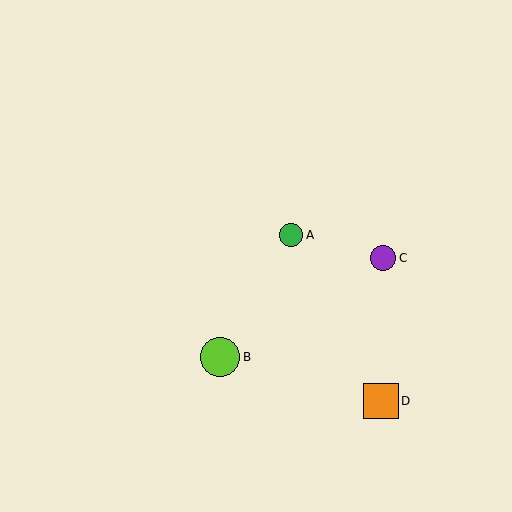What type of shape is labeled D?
Shape D is an orange square.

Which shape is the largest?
The lime circle (labeled B) is the largest.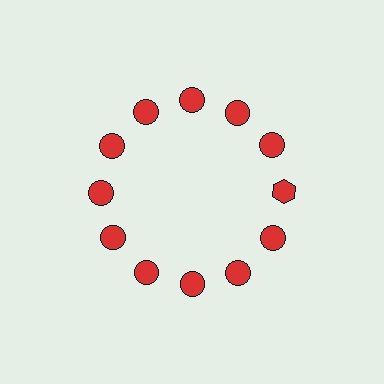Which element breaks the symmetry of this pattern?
The red hexagon at roughly the 3 o'clock position breaks the symmetry. All other shapes are red circles.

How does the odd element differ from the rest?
It has a different shape: hexagon instead of circle.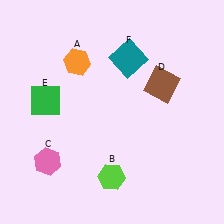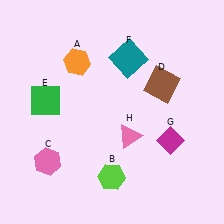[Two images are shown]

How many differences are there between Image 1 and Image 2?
There are 2 differences between the two images.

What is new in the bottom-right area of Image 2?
A pink triangle (H) was added in the bottom-right area of Image 2.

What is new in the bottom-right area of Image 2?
A magenta diamond (G) was added in the bottom-right area of Image 2.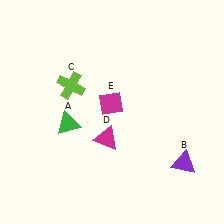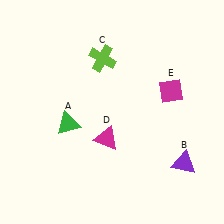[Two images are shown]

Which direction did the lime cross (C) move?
The lime cross (C) moved right.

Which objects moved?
The objects that moved are: the lime cross (C), the magenta diamond (E).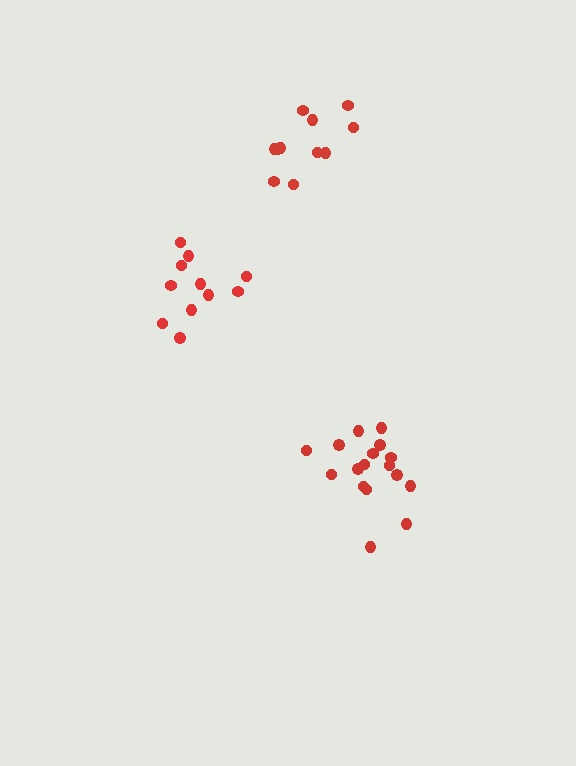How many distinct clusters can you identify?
There are 3 distinct clusters.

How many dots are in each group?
Group 1: 11 dots, Group 2: 17 dots, Group 3: 11 dots (39 total).